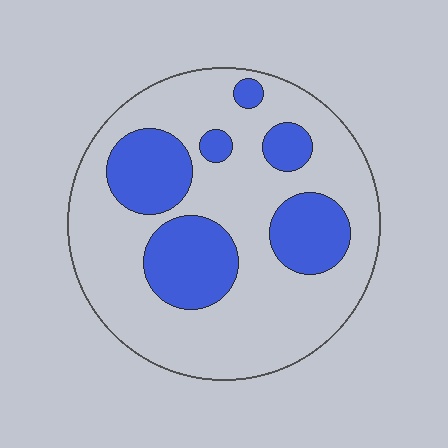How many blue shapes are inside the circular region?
6.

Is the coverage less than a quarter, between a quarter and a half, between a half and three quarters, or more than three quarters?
Between a quarter and a half.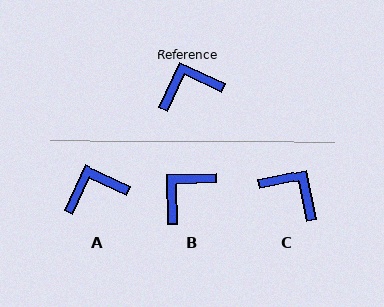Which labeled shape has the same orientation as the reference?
A.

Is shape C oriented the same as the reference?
No, it is off by about 53 degrees.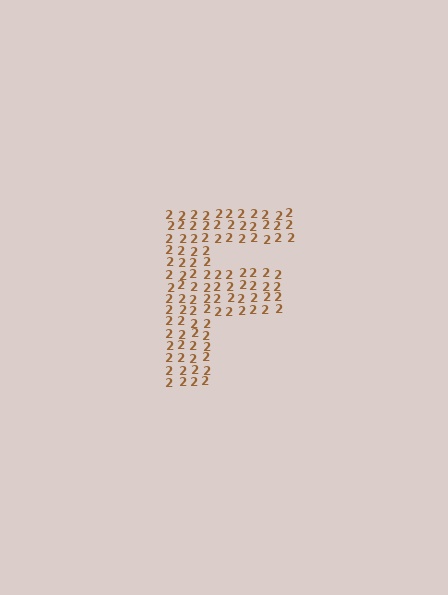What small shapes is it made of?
It is made of small digit 2's.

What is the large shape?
The large shape is the letter F.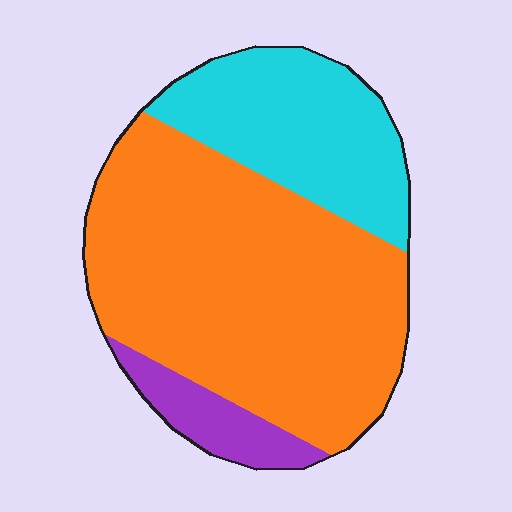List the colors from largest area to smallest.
From largest to smallest: orange, cyan, purple.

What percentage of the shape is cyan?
Cyan takes up about one quarter (1/4) of the shape.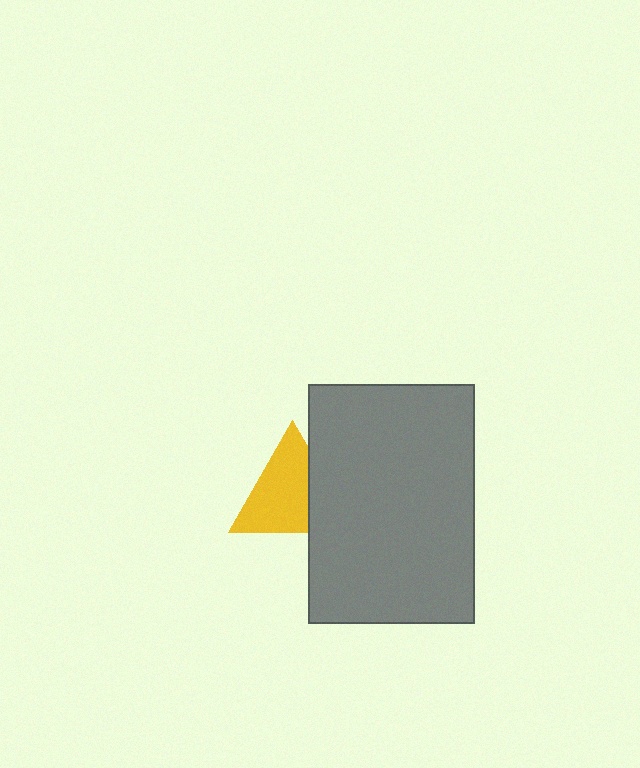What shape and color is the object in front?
The object in front is a gray rectangle.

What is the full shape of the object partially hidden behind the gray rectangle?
The partially hidden object is a yellow triangle.